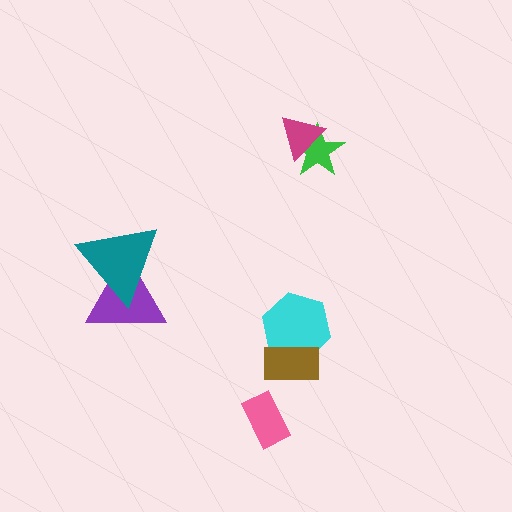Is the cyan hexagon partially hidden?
Yes, it is partially covered by another shape.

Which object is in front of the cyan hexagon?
The brown rectangle is in front of the cyan hexagon.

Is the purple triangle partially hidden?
Yes, it is partially covered by another shape.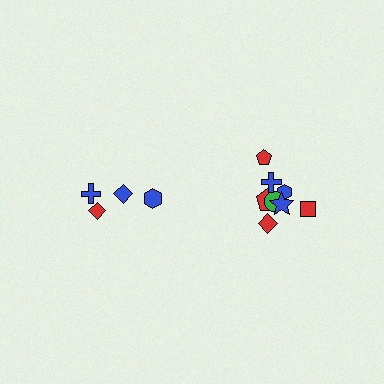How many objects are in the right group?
There are 8 objects.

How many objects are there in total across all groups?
There are 12 objects.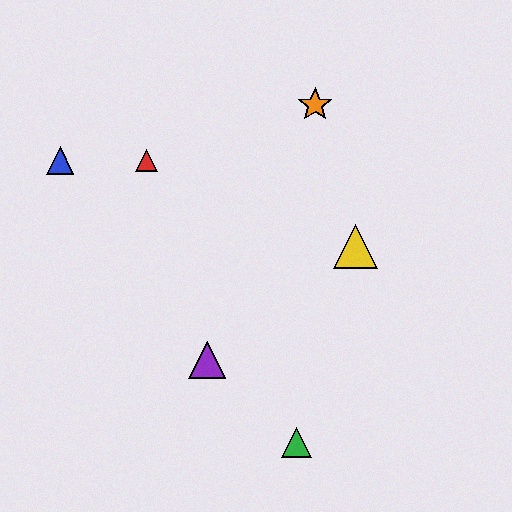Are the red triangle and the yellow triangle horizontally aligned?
No, the red triangle is at y≈160 and the yellow triangle is at y≈247.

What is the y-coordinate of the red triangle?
The red triangle is at y≈160.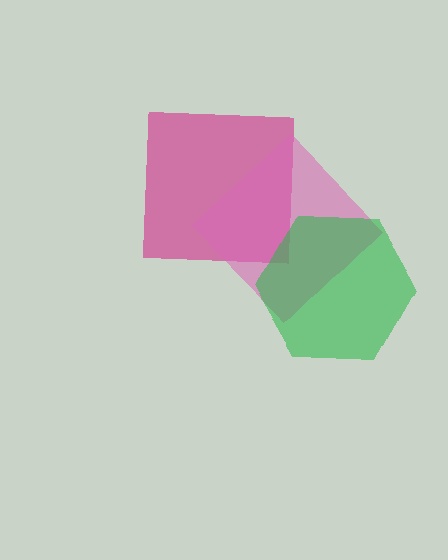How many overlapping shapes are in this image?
There are 3 overlapping shapes in the image.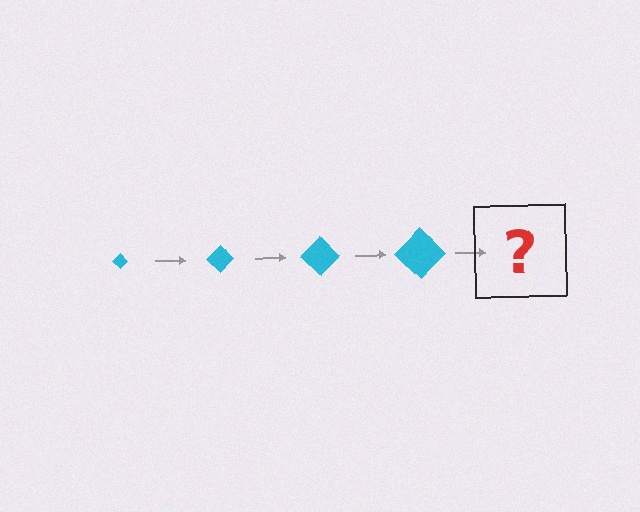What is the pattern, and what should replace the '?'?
The pattern is that the diamond gets progressively larger each step. The '?' should be a cyan diamond, larger than the previous one.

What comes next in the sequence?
The next element should be a cyan diamond, larger than the previous one.